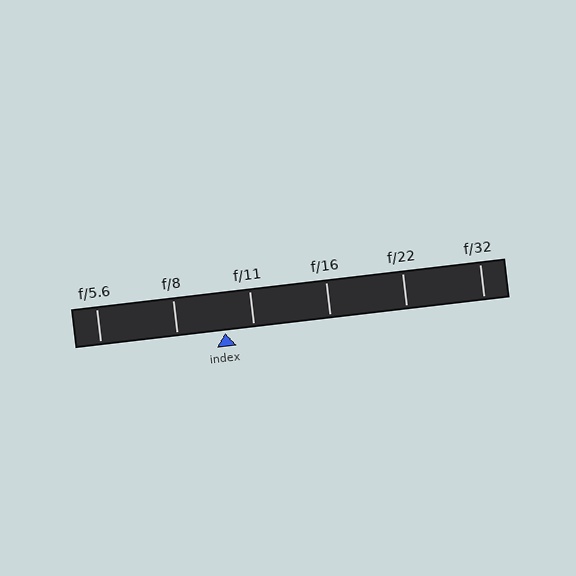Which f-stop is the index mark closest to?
The index mark is closest to f/11.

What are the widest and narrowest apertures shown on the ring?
The widest aperture shown is f/5.6 and the narrowest is f/32.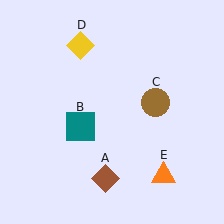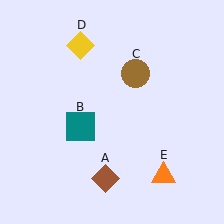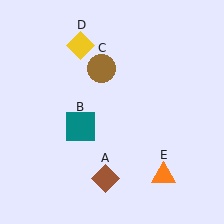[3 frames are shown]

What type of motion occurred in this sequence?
The brown circle (object C) rotated counterclockwise around the center of the scene.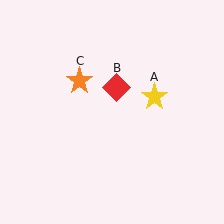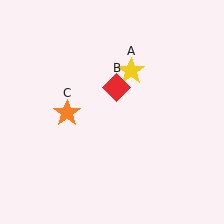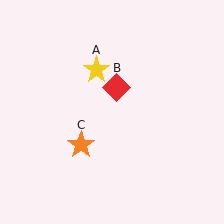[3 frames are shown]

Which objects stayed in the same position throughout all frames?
Red diamond (object B) remained stationary.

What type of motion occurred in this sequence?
The yellow star (object A), orange star (object C) rotated counterclockwise around the center of the scene.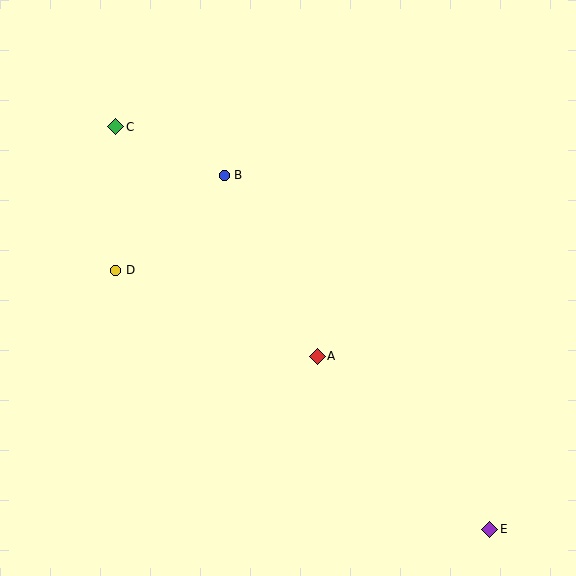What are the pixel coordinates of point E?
Point E is at (490, 529).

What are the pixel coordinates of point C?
Point C is at (116, 127).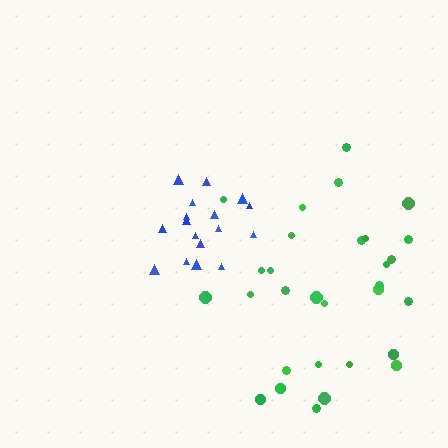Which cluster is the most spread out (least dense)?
Green.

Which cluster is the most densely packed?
Blue.